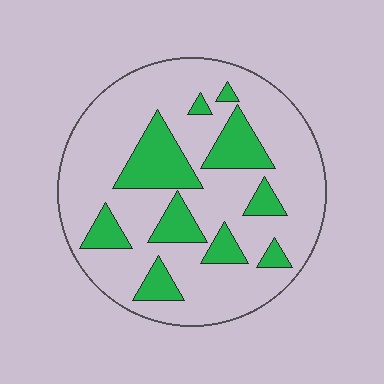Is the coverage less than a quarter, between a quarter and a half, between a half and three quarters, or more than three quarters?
Less than a quarter.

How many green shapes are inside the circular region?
10.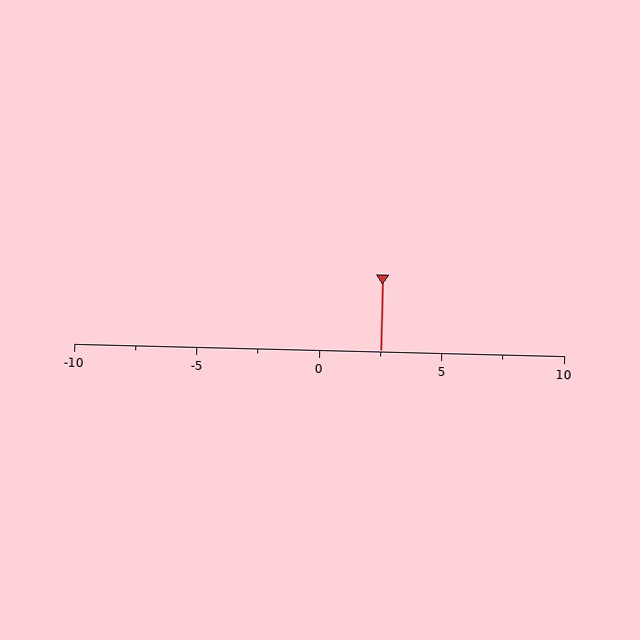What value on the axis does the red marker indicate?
The marker indicates approximately 2.5.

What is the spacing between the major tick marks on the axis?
The major ticks are spaced 5 apart.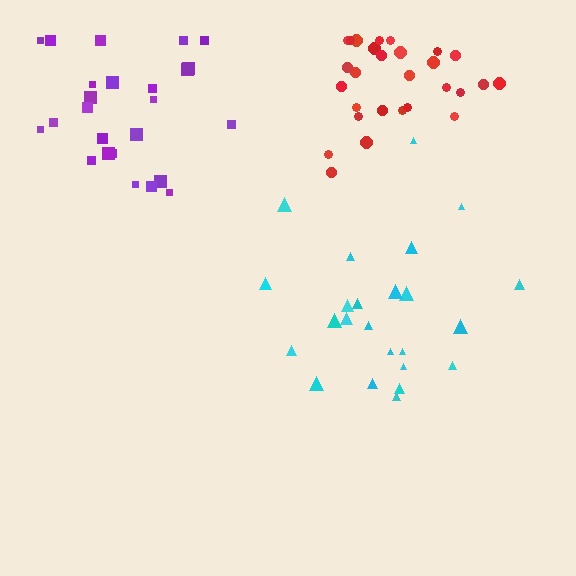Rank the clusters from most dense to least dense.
red, purple, cyan.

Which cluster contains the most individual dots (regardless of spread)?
Red (28).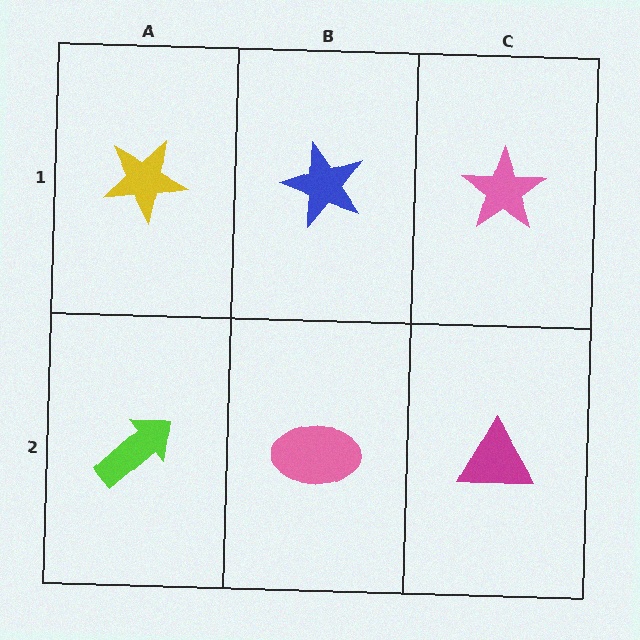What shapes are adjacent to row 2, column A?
A yellow star (row 1, column A), a pink ellipse (row 2, column B).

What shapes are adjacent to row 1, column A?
A lime arrow (row 2, column A), a blue star (row 1, column B).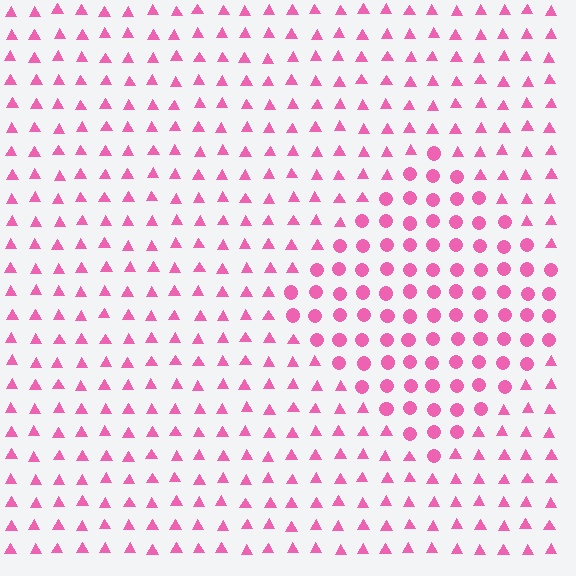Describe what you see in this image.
The image is filled with small pink elements arranged in a uniform grid. A diamond-shaped region contains circles, while the surrounding area contains triangles. The boundary is defined purely by the change in element shape.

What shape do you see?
I see a diamond.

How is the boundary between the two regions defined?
The boundary is defined by a change in element shape: circles inside vs. triangles outside. All elements share the same color and spacing.